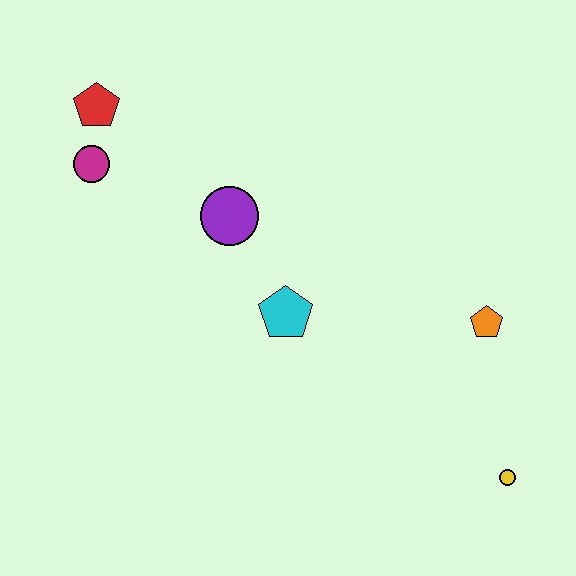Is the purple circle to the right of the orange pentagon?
No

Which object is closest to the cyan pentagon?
The purple circle is closest to the cyan pentagon.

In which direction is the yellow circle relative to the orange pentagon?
The yellow circle is below the orange pentagon.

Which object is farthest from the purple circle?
The yellow circle is farthest from the purple circle.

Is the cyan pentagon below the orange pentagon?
No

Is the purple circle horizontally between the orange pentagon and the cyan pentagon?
No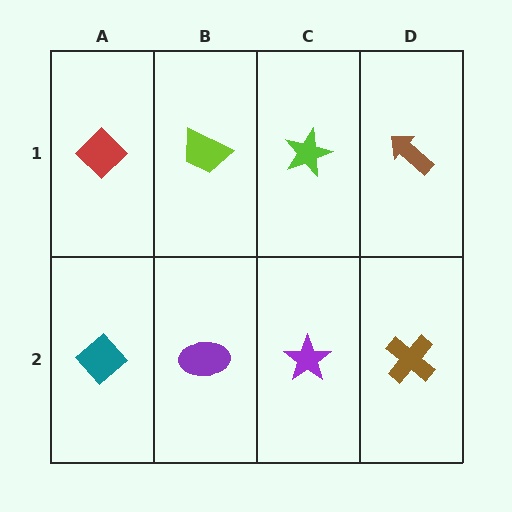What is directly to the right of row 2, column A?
A purple ellipse.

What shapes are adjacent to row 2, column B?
A lime trapezoid (row 1, column B), a teal diamond (row 2, column A), a purple star (row 2, column C).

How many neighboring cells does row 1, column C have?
3.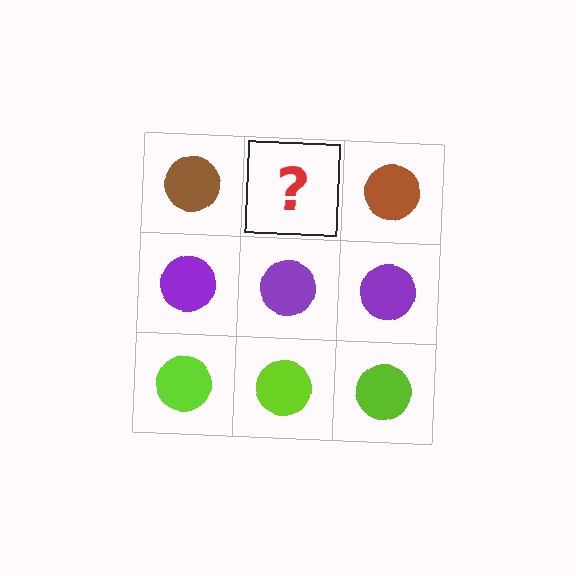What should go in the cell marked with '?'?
The missing cell should contain a brown circle.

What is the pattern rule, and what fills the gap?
The rule is that each row has a consistent color. The gap should be filled with a brown circle.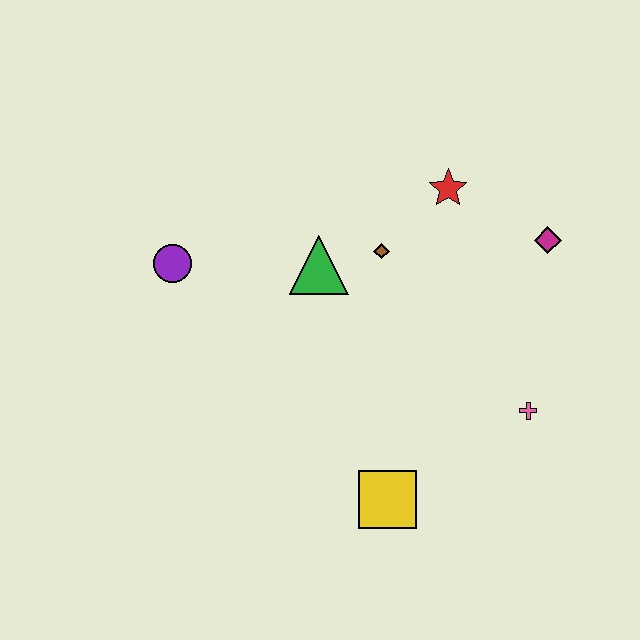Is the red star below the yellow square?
No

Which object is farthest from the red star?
The yellow square is farthest from the red star.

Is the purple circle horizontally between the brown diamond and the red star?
No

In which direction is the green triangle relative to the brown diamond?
The green triangle is to the left of the brown diamond.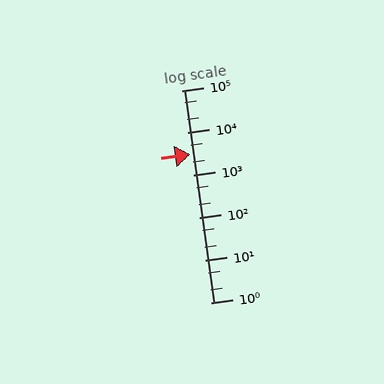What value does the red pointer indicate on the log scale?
The pointer indicates approximately 3100.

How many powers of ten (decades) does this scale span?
The scale spans 5 decades, from 1 to 100000.